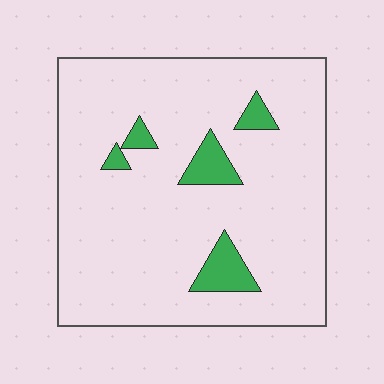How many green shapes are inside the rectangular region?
5.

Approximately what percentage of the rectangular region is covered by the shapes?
Approximately 10%.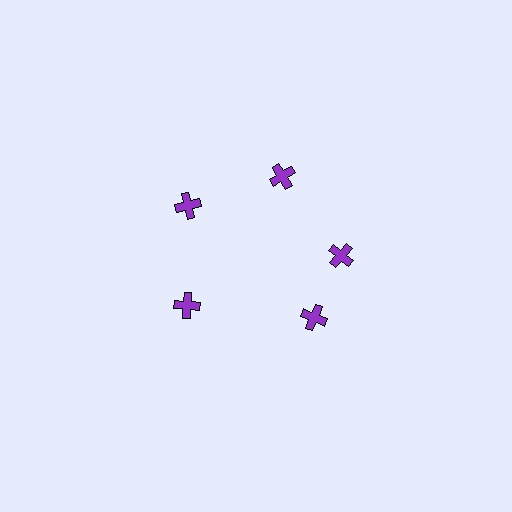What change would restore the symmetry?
The symmetry would be restored by rotating it back into even spacing with its neighbors so that all 5 crosses sit at equal angles and equal distance from the center.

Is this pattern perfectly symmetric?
No. The 5 purple crosses are arranged in a ring, but one element near the 5 o'clock position is rotated out of alignment along the ring, breaking the 5-fold rotational symmetry.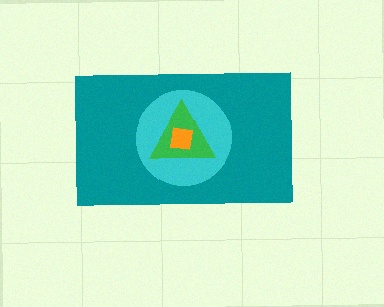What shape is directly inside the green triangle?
The orange square.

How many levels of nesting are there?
4.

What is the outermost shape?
The teal rectangle.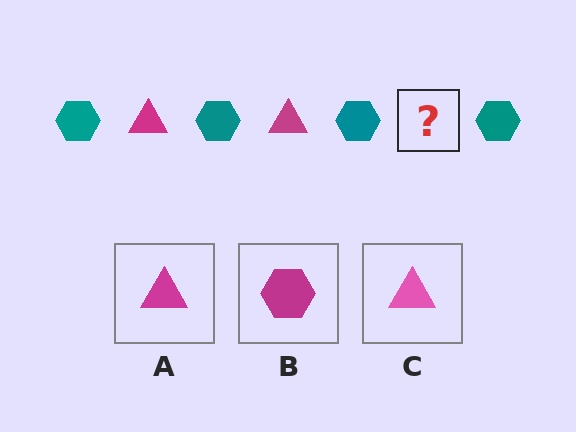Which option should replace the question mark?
Option A.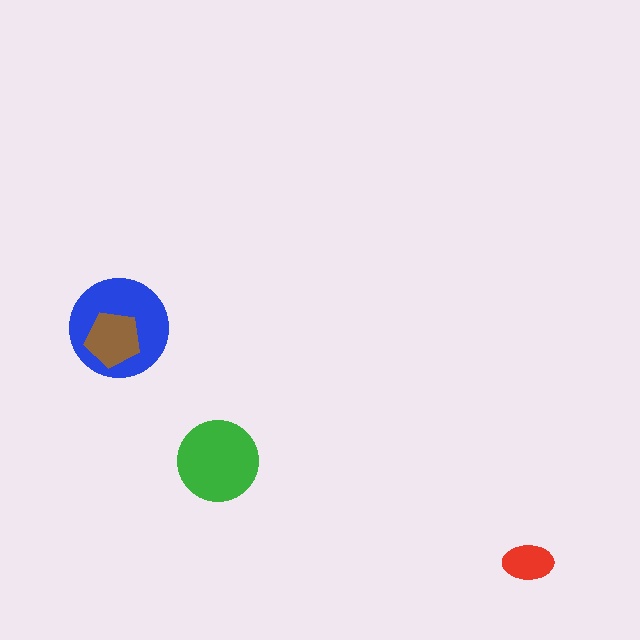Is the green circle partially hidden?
No, no other shape covers it.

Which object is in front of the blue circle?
The brown pentagon is in front of the blue circle.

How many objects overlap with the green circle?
0 objects overlap with the green circle.